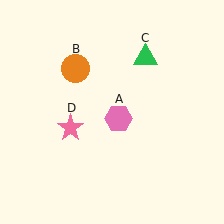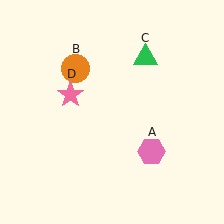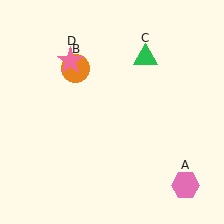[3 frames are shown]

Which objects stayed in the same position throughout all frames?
Orange circle (object B) and green triangle (object C) remained stationary.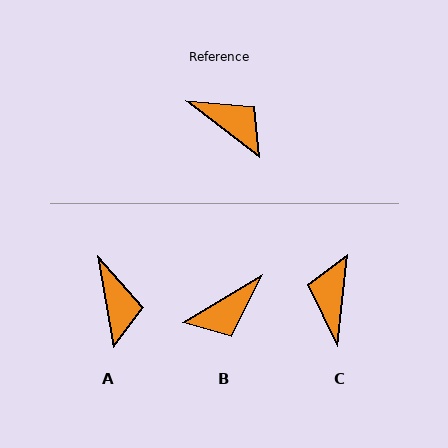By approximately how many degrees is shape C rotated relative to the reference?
Approximately 121 degrees counter-clockwise.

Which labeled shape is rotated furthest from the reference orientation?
C, about 121 degrees away.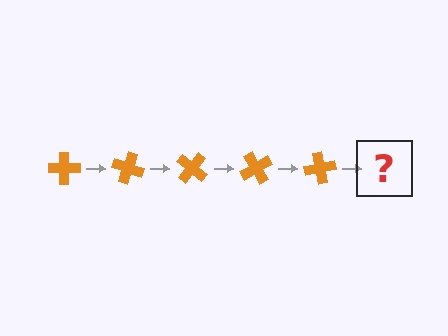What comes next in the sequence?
The next element should be an orange cross rotated 100 degrees.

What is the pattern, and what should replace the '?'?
The pattern is that the cross rotates 20 degrees each step. The '?' should be an orange cross rotated 100 degrees.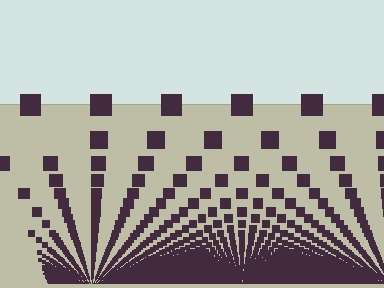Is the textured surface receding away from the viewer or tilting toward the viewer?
The surface appears to tilt toward the viewer. Texture elements get larger and sparser toward the top.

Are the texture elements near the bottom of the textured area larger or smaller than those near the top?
Smaller. The gradient is inverted — elements near the bottom are smaller and denser.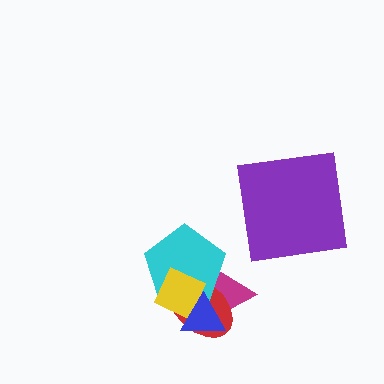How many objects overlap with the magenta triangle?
4 objects overlap with the magenta triangle.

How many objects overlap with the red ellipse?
4 objects overlap with the red ellipse.